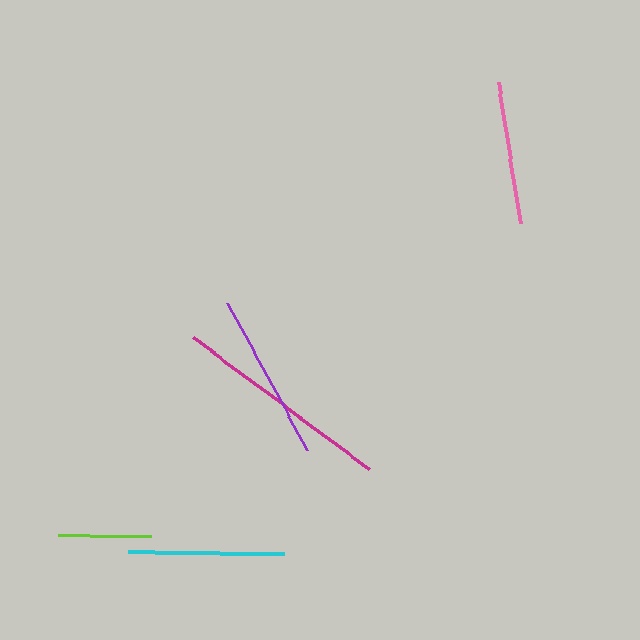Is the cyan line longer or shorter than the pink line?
The cyan line is longer than the pink line.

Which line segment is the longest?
The magenta line is the longest at approximately 220 pixels.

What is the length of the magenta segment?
The magenta segment is approximately 220 pixels long.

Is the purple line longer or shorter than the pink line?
The purple line is longer than the pink line.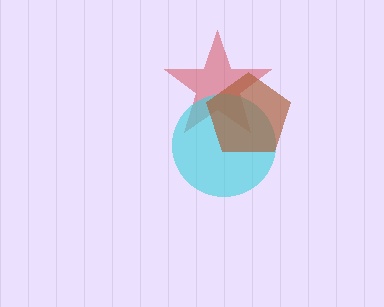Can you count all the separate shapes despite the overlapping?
Yes, there are 3 separate shapes.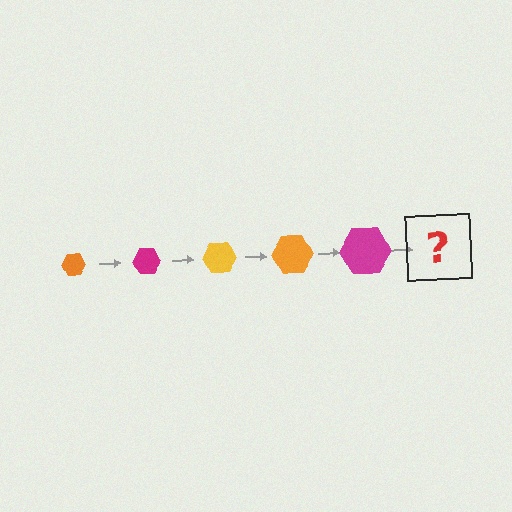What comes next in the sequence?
The next element should be a yellow hexagon, larger than the previous one.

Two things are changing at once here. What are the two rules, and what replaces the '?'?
The two rules are that the hexagon grows larger each step and the color cycles through orange, magenta, and yellow. The '?' should be a yellow hexagon, larger than the previous one.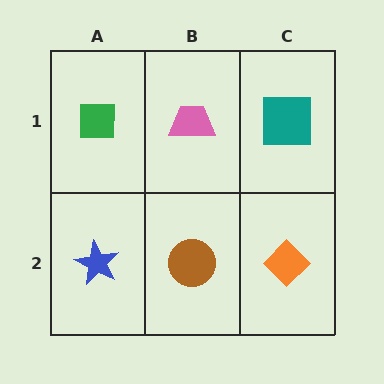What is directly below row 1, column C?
An orange diamond.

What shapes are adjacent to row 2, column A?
A green square (row 1, column A), a brown circle (row 2, column B).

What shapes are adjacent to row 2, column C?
A teal square (row 1, column C), a brown circle (row 2, column B).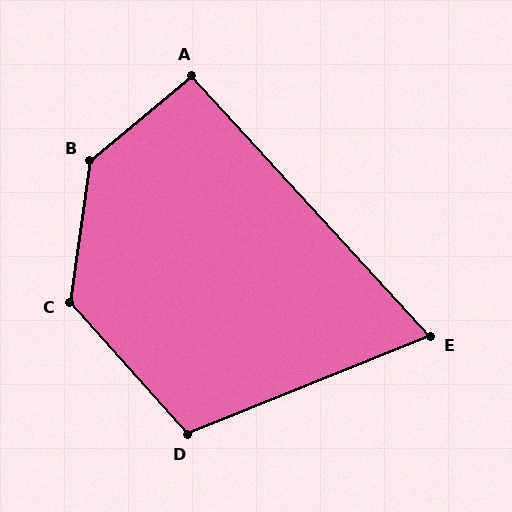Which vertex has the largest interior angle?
B, at approximately 138 degrees.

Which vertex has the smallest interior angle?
E, at approximately 70 degrees.